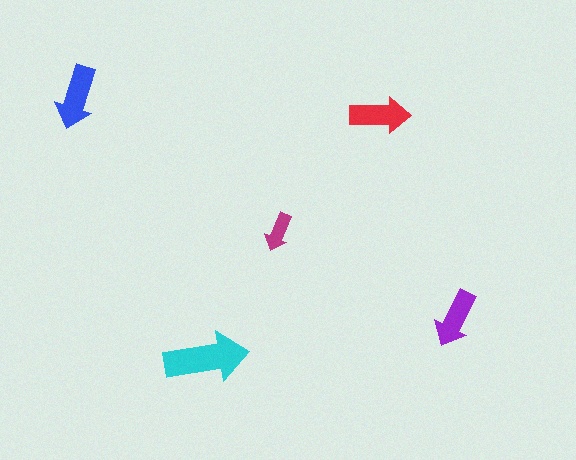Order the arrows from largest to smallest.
the cyan one, the blue one, the red one, the purple one, the magenta one.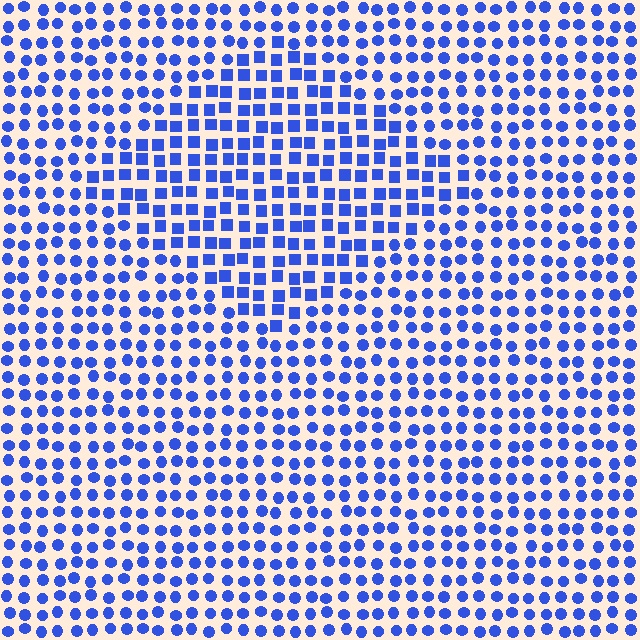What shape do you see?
I see a diamond.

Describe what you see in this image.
The image is filled with small blue elements arranged in a uniform grid. A diamond-shaped region contains squares, while the surrounding area contains circles. The boundary is defined purely by the change in element shape.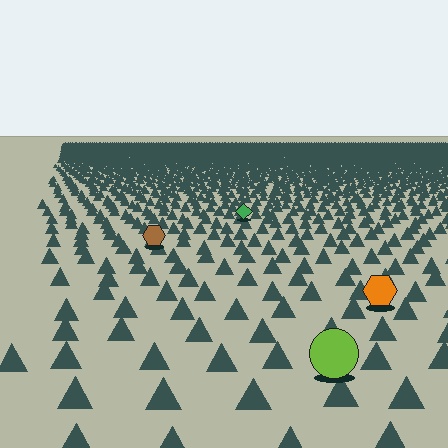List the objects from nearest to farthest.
From nearest to farthest: the lime circle, the orange hexagon, the brown hexagon, the green diamond.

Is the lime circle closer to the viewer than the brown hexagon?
Yes. The lime circle is closer — you can tell from the texture gradient: the ground texture is coarser near it.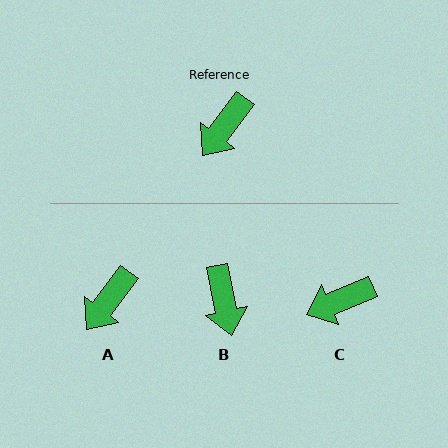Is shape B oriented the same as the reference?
No, it is off by about 48 degrees.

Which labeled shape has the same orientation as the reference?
A.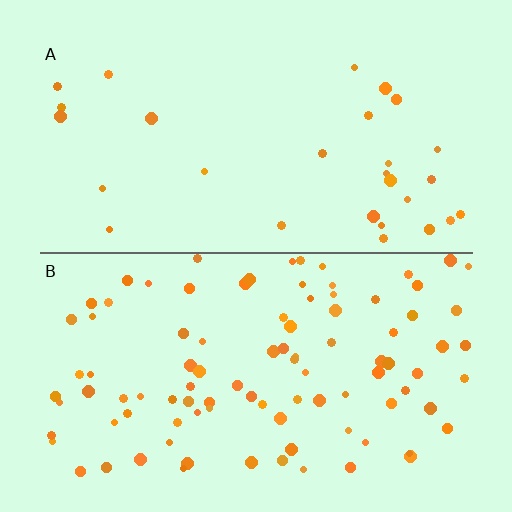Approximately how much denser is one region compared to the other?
Approximately 3.2× — region B over region A.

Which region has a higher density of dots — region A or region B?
B (the bottom).